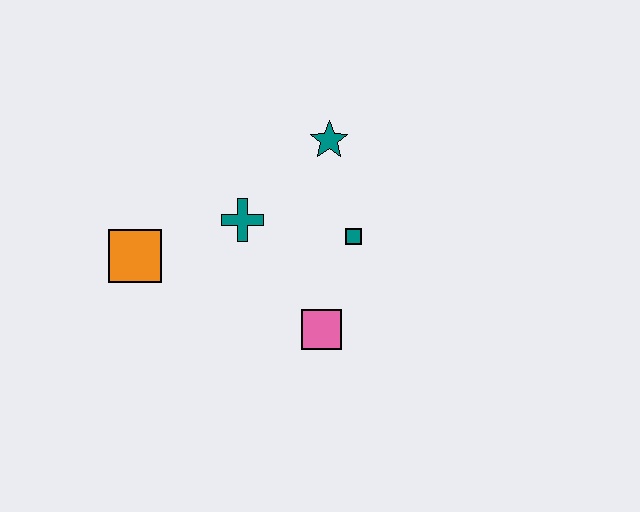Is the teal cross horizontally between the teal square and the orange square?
Yes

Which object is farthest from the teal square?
The orange square is farthest from the teal square.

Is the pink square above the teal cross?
No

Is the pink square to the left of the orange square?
No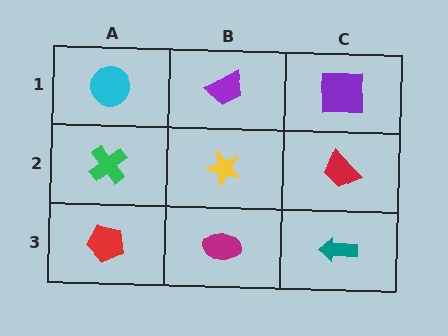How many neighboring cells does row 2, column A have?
3.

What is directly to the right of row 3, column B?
A teal arrow.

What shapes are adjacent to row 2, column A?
A cyan circle (row 1, column A), a red pentagon (row 3, column A), a yellow star (row 2, column B).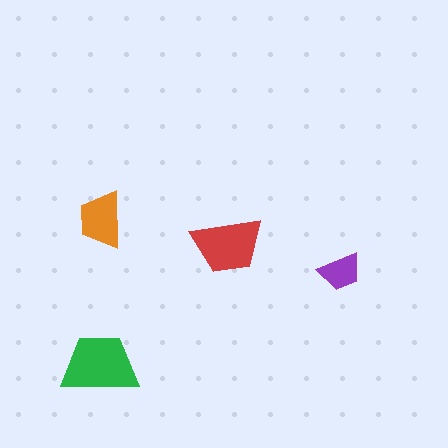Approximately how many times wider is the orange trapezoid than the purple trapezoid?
About 1.5 times wider.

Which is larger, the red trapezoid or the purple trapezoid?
The red one.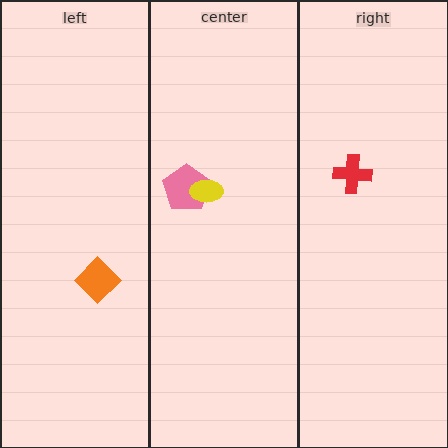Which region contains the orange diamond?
The left region.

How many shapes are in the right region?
1.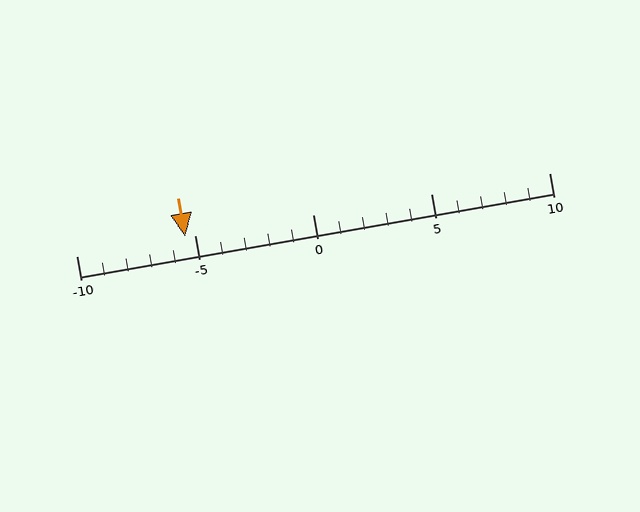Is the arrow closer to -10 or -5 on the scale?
The arrow is closer to -5.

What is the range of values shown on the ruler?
The ruler shows values from -10 to 10.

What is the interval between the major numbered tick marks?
The major tick marks are spaced 5 units apart.